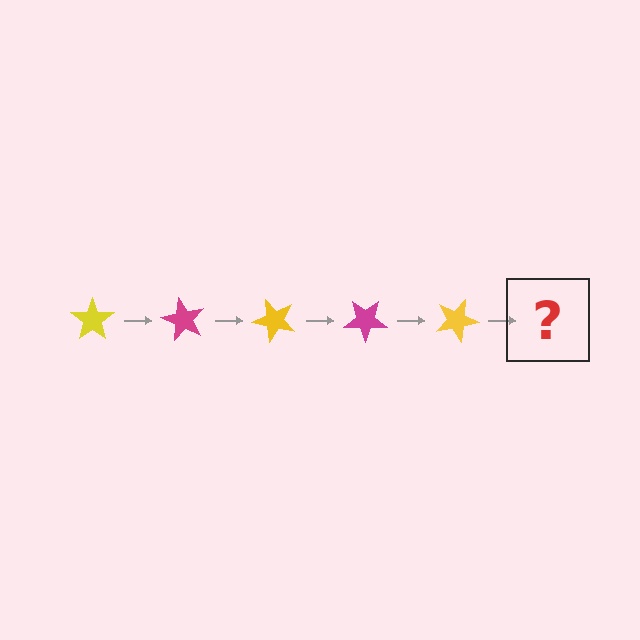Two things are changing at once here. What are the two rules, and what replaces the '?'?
The two rules are that it rotates 60 degrees each step and the color cycles through yellow and magenta. The '?' should be a magenta star, rotated 300 degrees from the start.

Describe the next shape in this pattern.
It should be a magenta star, rotated 300 degrees from the start.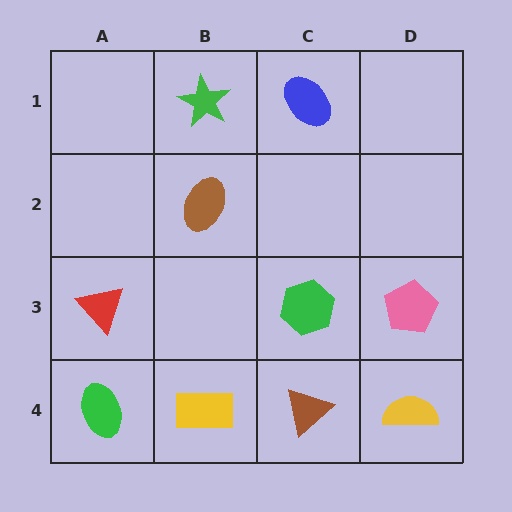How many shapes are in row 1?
2 shapes.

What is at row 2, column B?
A brown ellipse.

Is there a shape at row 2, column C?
No, that cell is empty.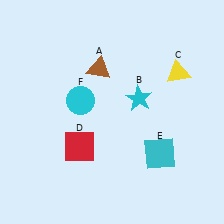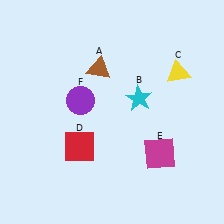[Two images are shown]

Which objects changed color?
E changed from cyan to magenta. F changed from cyan to purple.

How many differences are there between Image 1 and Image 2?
There are 2 differences between the two images.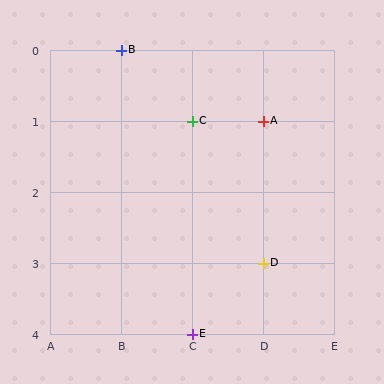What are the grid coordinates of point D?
Point D is at grid coordinates (D, 3).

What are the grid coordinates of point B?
Point B is at grid coordinates (B, 0).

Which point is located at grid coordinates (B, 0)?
Point B is at (B, 0).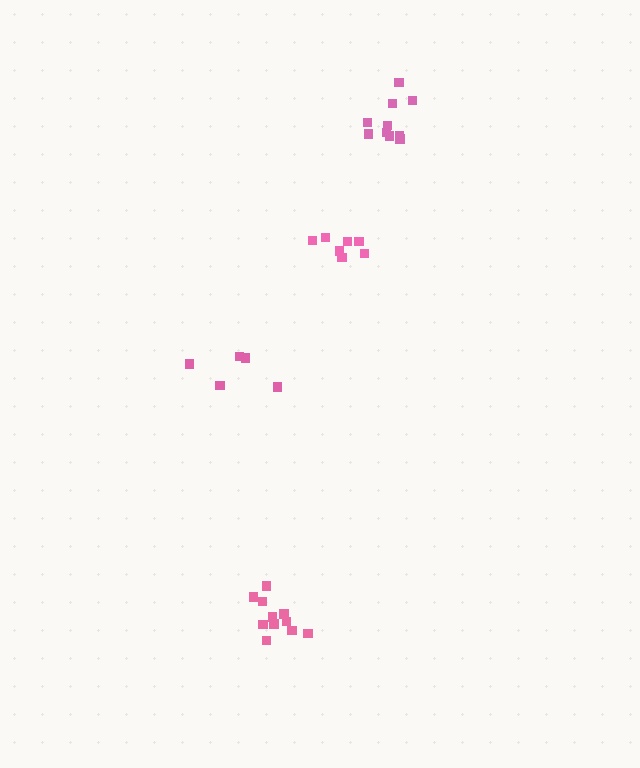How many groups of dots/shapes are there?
There are 4 groups.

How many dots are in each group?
Group 1: 7 dots, Group 2: 5 dots, Group 3: 10 dots, Group 4: 11 dots (33 total).